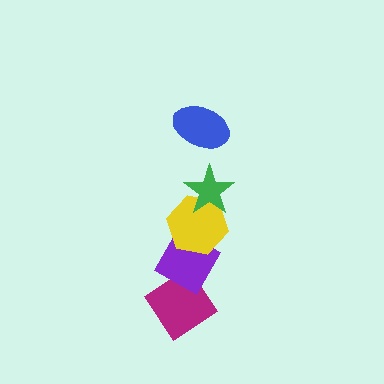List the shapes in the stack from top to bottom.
From top to bottom: the blue ellipse, the green star, the yellow hexagon, the purple diamond, the magenta diamond.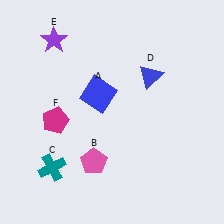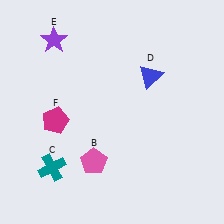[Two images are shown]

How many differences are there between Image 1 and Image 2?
There is 1 difference between the two images.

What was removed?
The blue square (A) was removed in Image 2.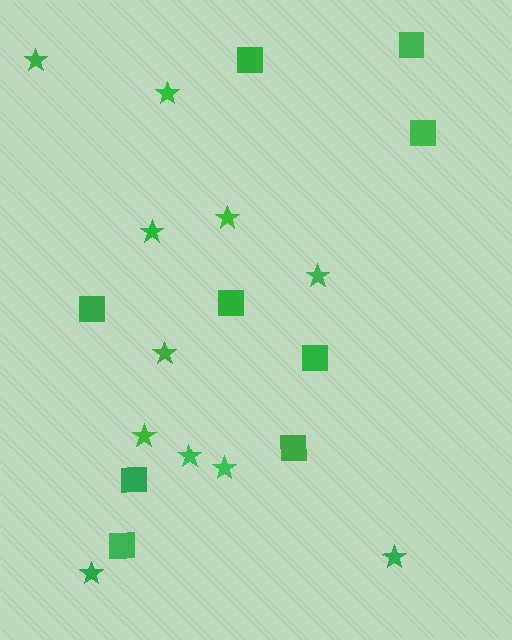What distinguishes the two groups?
There are 2 groups: one group of stars (11) and one group of squares (9).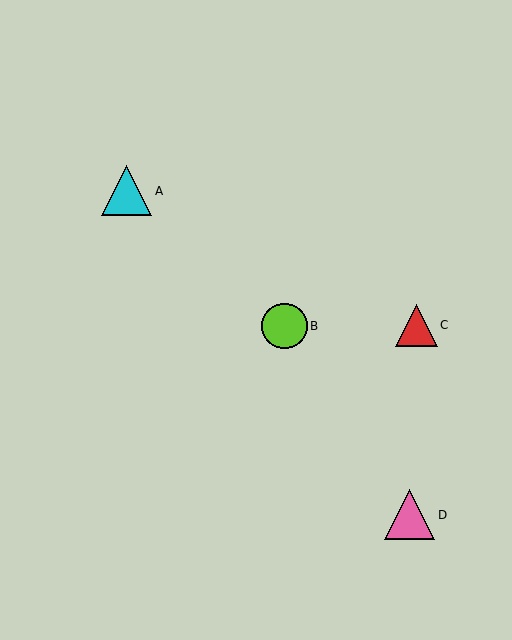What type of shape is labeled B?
Shape B is a lime circle.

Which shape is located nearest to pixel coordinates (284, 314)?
The lime circle (labeled B) at (284, 326) is nearest to that location.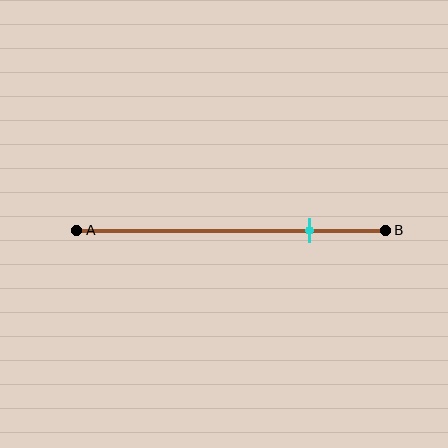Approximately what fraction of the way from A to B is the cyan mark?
The cyan mark is approximately 75% of the way from A to B.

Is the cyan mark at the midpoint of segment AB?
No, the mark is at about 75% from A, not at the 50% midpoint.